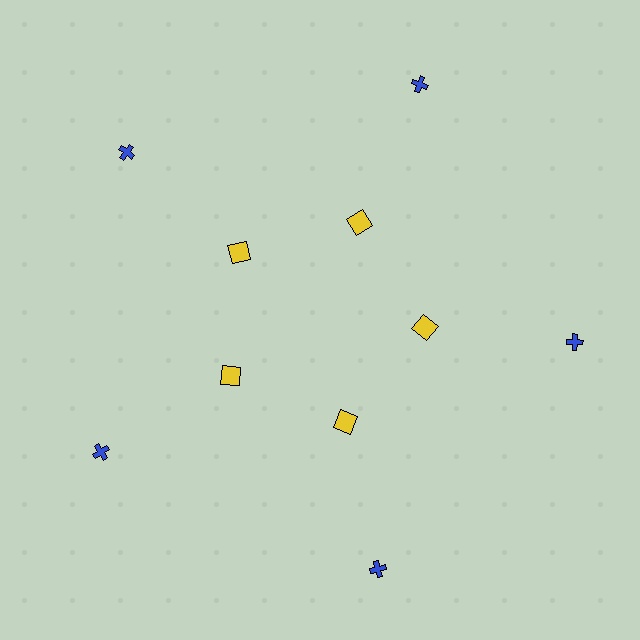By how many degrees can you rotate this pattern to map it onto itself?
The pattern maps onto itself every 72 degrees of rotation.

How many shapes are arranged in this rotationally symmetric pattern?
There are 10 shapes, arranged in 5 groups of 2.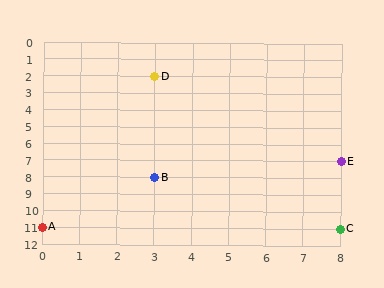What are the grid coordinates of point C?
Point C is at grid coordinates (8, 11).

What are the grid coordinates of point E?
Point E is at grid coordinates (8, 7).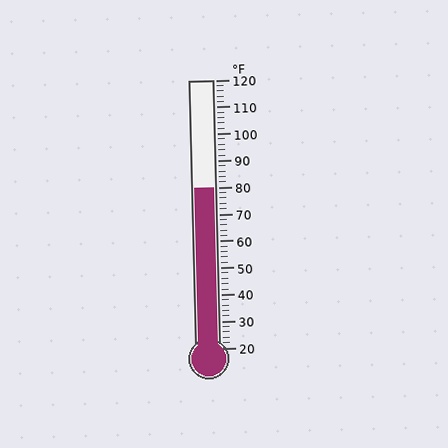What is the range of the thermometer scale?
The thermometer scale ranges from 20°F to 120°F.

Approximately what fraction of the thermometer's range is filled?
The thermometer is filled to approximately 60% of its range.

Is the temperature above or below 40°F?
The temperature is above 40°F.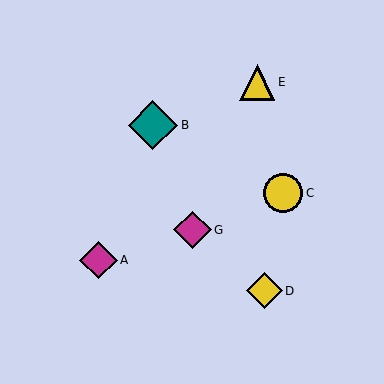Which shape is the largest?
The teal diamond (labeled B) is the largest.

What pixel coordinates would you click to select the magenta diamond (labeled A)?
Click at (99, 260) to select the magenta diamond A.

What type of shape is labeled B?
Shape B is a teal diamond.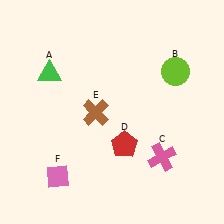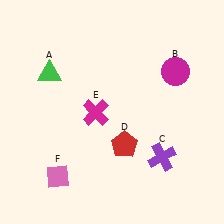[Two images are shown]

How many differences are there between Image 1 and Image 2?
There are 3 differences between the two images.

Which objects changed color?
B changed from lime to magenta. C changed from pink to purple. E changed from brown to magenta.